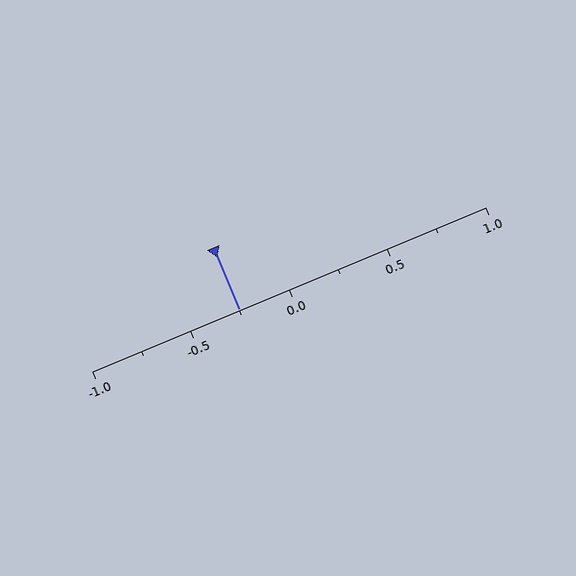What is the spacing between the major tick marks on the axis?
The major ticks are spaced 0.5 apart.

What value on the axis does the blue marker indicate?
The marker indicates approximately -0.25.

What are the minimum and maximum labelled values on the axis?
The axis runs from -1.0 to 1.0.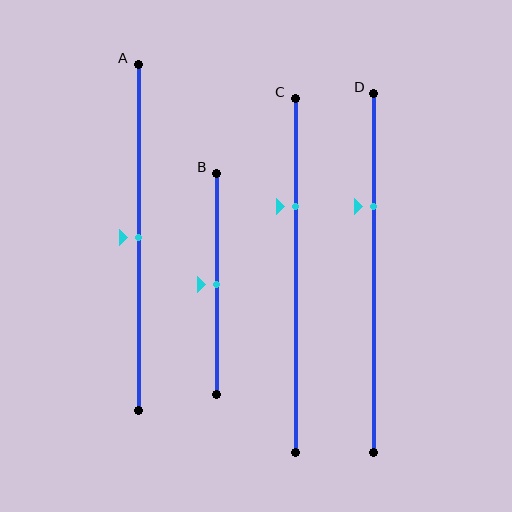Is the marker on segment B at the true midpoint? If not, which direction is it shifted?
Yes, the marker on segment B is at the true midpoint.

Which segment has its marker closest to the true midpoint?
Segment A has its marker closest to the true midpoint.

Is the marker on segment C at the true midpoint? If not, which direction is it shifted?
No, the marker on segment C is shifted upward by about 20% of the segment length.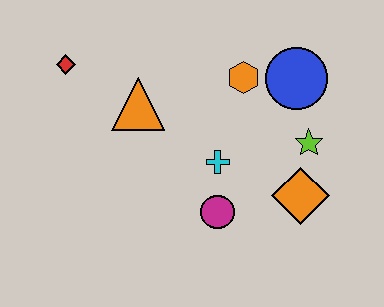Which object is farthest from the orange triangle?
The orange diamond is farthest from the orange triangle.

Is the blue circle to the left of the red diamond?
No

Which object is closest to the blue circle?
The orange hexagon is closest to the blue circle.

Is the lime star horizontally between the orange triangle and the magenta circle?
No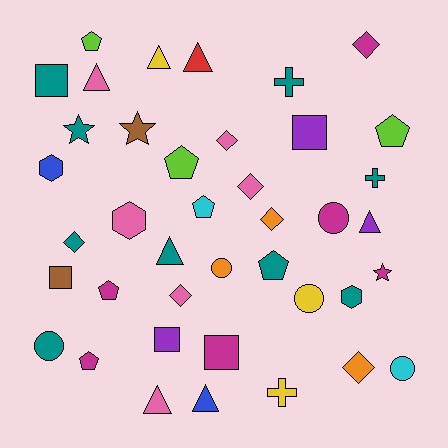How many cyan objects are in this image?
There are 2 cyan objects.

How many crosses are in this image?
There are 3 crosses.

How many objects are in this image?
There are 40 objects.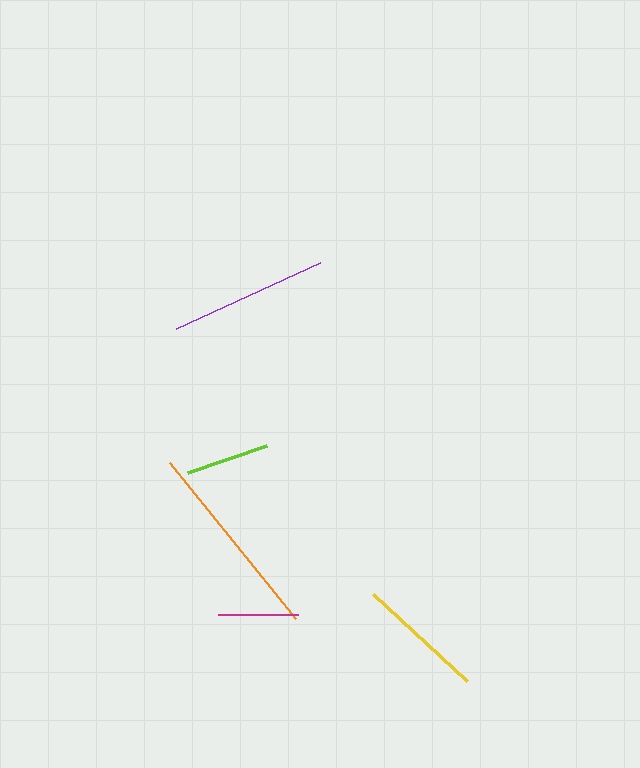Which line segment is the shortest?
The magenta line is the shortest at approximately 80 pixels.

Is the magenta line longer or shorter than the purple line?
The purple line is longer than the magenta line.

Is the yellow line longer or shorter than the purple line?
The purple line is longer than the yellow line.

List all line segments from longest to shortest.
From longest to shortest: orange, purple, yellow, lime, magenta.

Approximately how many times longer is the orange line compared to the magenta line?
The orange line is approximately 2.5 times the length of the magenta line.